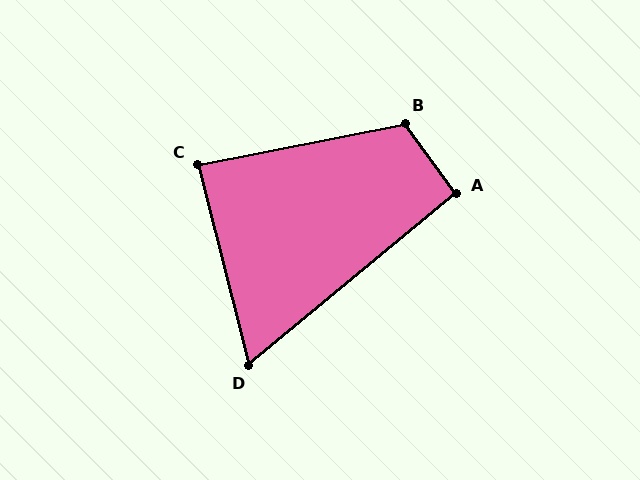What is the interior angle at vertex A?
Approximately 93 degrees (approximately right).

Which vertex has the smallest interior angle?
D, at approximately 65 degrees.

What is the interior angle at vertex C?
Approximately 87 degrees (approximately right).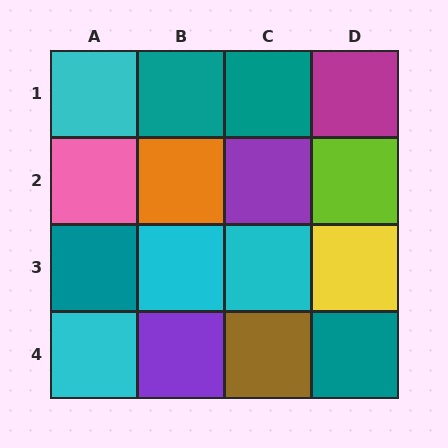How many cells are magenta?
1 cell is magenta.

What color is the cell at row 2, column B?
Orange.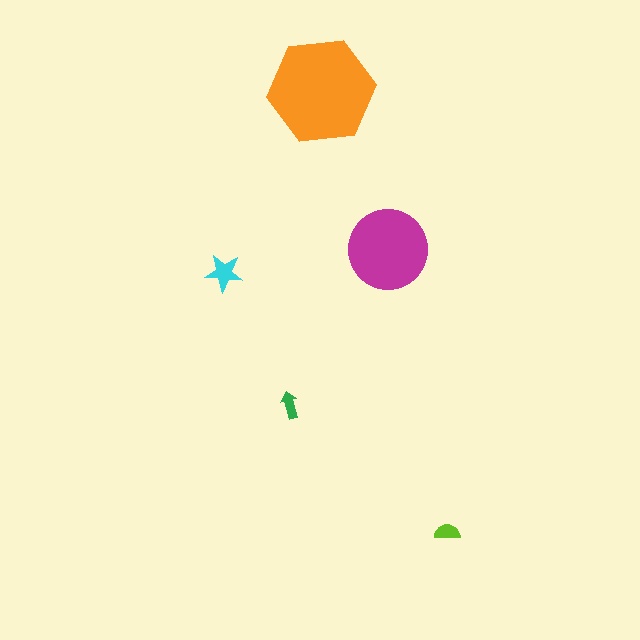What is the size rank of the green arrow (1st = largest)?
5th.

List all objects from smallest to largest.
The green arrow, the lime semicircle, the cyan star, the magenta circle, the orange hexagon.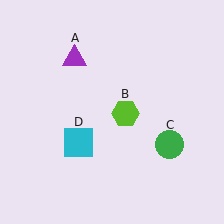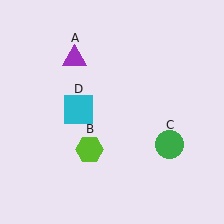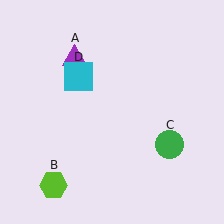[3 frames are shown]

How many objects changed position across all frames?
2 objects changed position: lime hexagon (object B), cyan square (object D).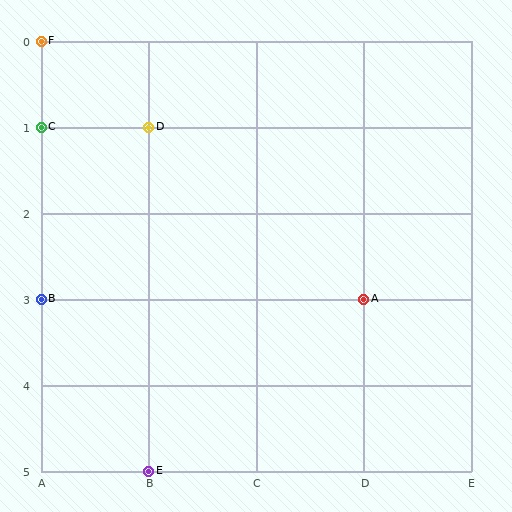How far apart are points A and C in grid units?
Points A and C are 3 columns and 2 rows apart (about 3.6 grid units diagonally).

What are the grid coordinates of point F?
Point F is at grid coordinates (A, 0).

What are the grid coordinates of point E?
Point E is at grid coordinates (B, 5).